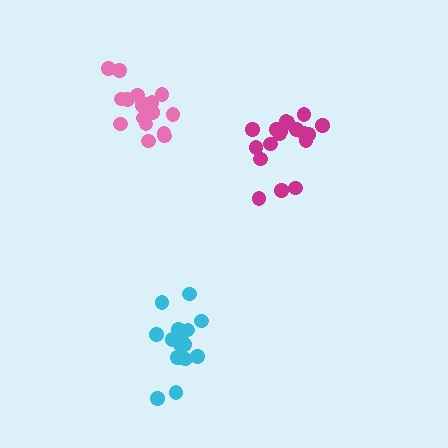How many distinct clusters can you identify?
There are 3 distinct clusters.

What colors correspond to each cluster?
The clusters are colored: magenta, cyan, pink.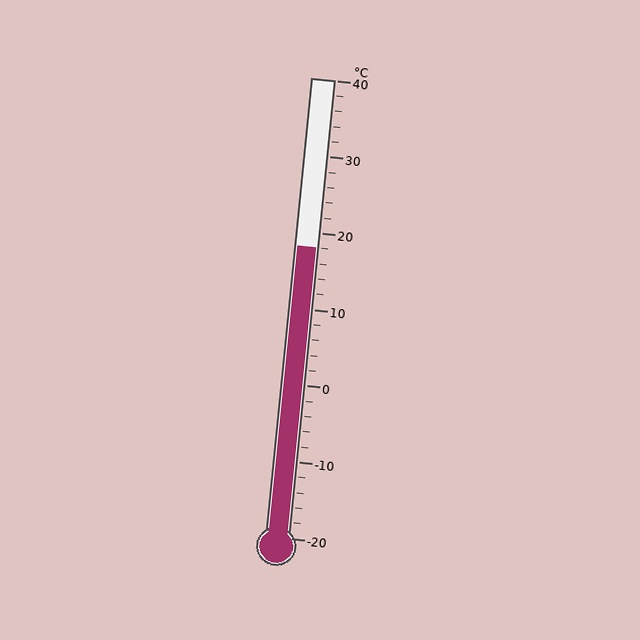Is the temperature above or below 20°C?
The temperature is below 20°C.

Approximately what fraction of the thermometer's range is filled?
The thermometer is filled to approximately 65% of its range.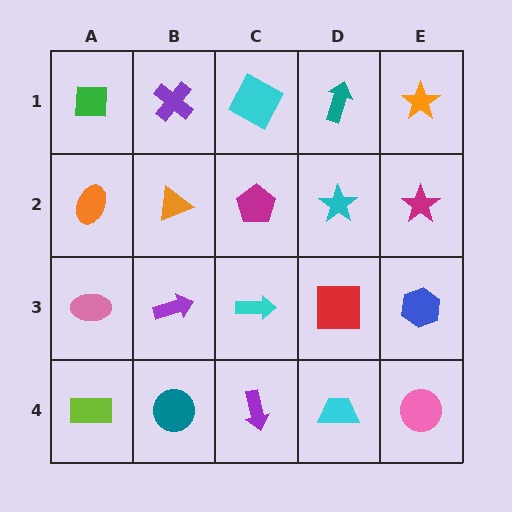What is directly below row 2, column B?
A purple arrow.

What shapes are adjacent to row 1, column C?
A magenta pentagon (row 2, column C), a purple cross (row 1, column B), a teal arrow (row 1, column D).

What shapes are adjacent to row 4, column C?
A cyan arrow (row 3, column C), a teal circle (row 4, column B), a cyan trapezoid (row 4, column D).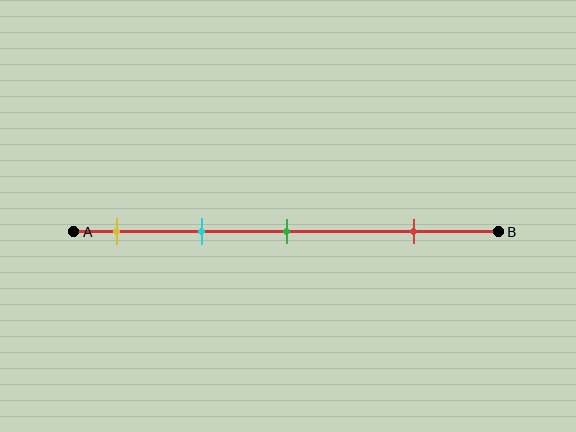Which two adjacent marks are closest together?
The yellow and cyan marks are the closest adjacent pair.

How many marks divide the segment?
There are 4 marks dividing the segment.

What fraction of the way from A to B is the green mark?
The green mark is approximately 50% (0.5) of the way from A to B.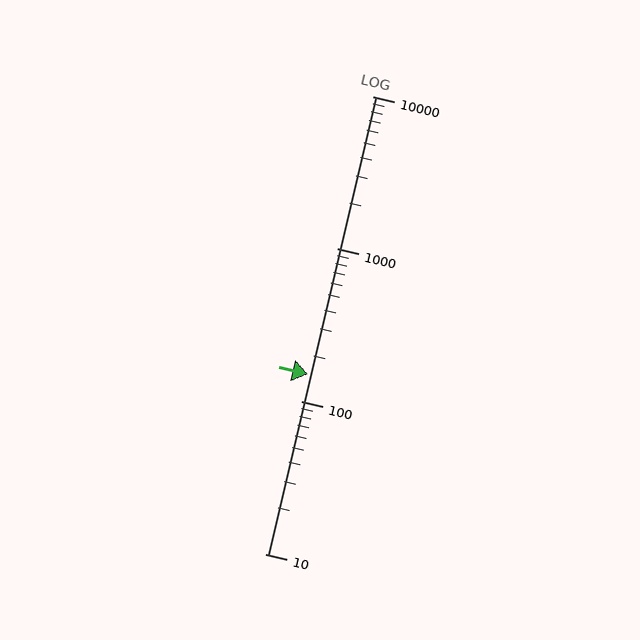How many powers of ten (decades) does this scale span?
The scale spans 3 decades, from 10 to 10000.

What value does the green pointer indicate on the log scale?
The pointer indicates approximately 150.